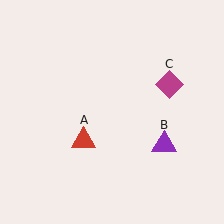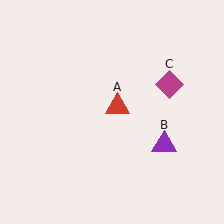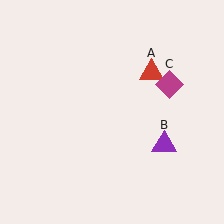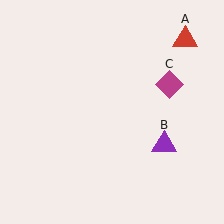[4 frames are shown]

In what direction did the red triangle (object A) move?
The red triangle (object A) moved up and to the right.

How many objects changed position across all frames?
1 object changed position: red triangle (object A).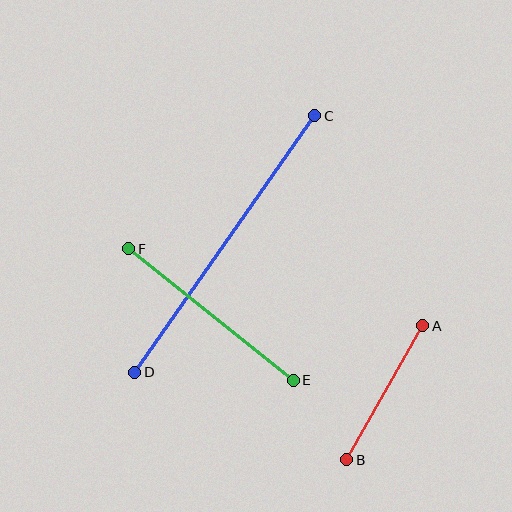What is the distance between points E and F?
The distance is approximately 211 pixels.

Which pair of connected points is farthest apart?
Points C and D are farthest apart.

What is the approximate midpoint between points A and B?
The midpoint is at approximately (385, 393) pixels.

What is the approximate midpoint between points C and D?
The midpoint is at approximately (225, 244) pixels.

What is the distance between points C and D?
The distance is approximately 313 pixels.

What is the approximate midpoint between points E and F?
The midpoint is at approximately (211, 315) pixels.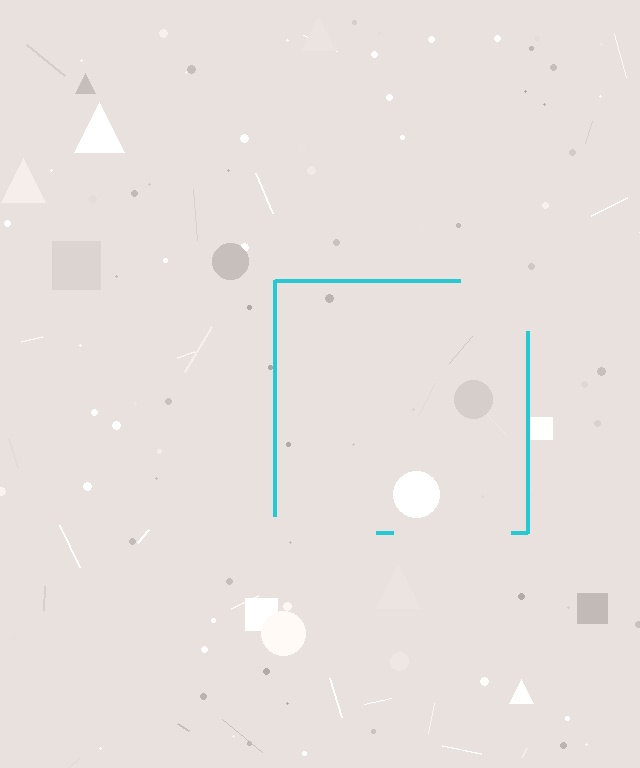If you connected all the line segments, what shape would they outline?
They would outline a square.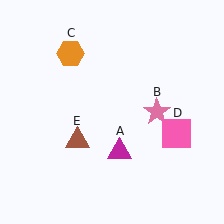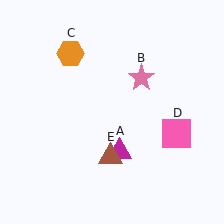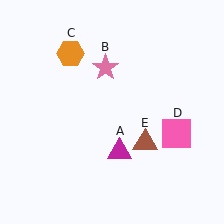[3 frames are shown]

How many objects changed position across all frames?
2 objects changed position: pink star (object B), brown triangle (object E).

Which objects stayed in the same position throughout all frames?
Magenta triangle (object A) and orange hexagon (object C) and pink square (object D) remained stationary.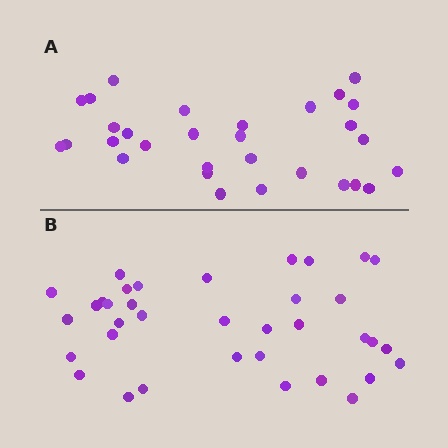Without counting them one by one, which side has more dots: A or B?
Region B (the bottom region) has more dots.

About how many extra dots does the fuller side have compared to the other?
Region B has about 6 more dots than region A.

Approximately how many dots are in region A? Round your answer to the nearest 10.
About 30 dots.